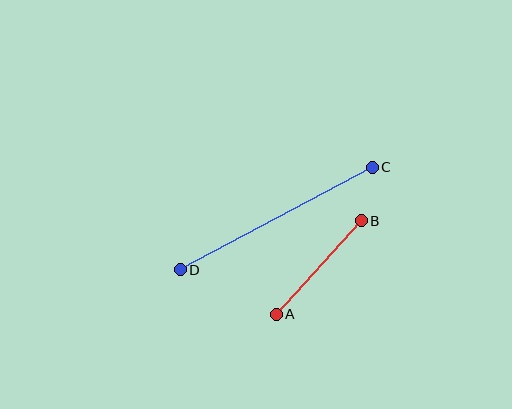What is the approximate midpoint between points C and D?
The midpoint is at approximately (276, 219) pixels.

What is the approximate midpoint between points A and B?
The midpoint is at approximately (319, 267) pixels.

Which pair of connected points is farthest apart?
Points C and D are farthest apart.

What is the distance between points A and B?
The distance is approximately 127 pixels.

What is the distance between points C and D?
The distance is approximately 218 pixels.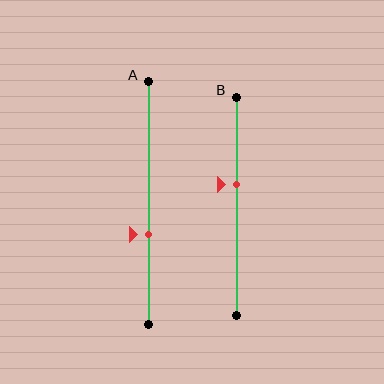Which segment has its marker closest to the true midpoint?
Segment B has its marker closest to the true midpoint.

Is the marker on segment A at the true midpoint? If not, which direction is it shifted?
No, the marker on segment A is shifted downward by about 13% of the segment length.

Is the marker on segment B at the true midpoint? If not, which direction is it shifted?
No, the marker on segment B is shifted upward by about 10% of the segment length.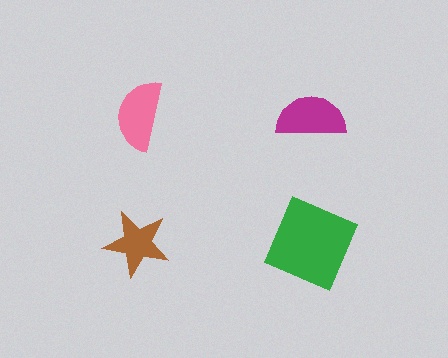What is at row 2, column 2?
A green square.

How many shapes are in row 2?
2 shapes.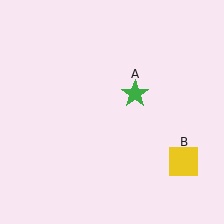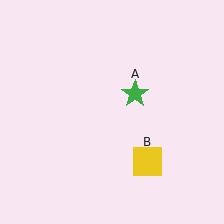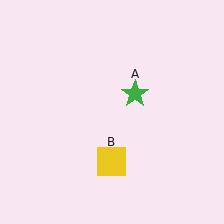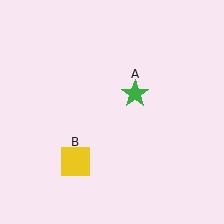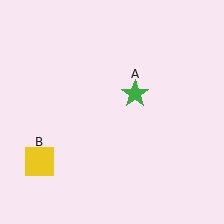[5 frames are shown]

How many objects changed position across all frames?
1 object changed position: yellow square (object B).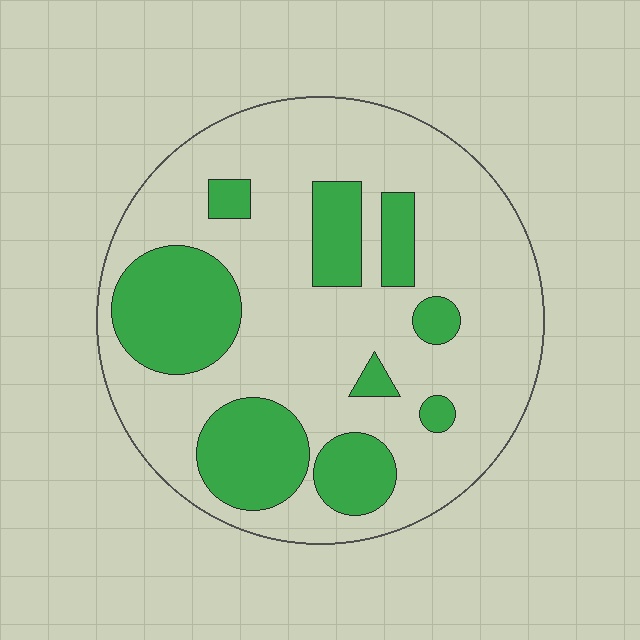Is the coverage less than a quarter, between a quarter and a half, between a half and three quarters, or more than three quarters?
Between a quarter and a half.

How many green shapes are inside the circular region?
9.